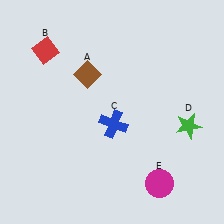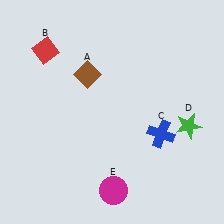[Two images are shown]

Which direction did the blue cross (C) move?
The blue cross (C) moved right.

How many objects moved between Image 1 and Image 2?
2 objects moved between the two images.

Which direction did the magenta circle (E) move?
The magenta circle (E) moved left.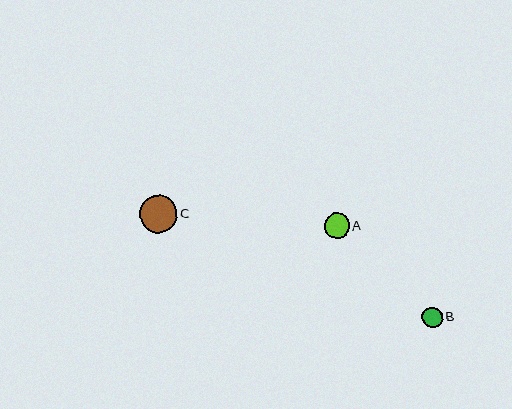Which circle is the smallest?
Circle B is the smallest with a size of approximately 20 pixels.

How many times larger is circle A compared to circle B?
Circle A is approximately 1.2 times the size of circle B.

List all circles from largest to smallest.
From largest to smallest: C, A, B.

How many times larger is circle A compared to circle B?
Circle A is approximately 1.2 times the size of circle B.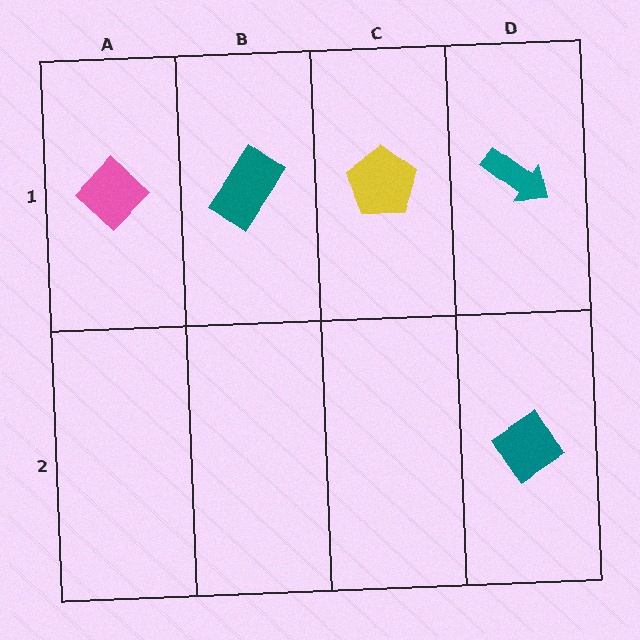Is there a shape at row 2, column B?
No, that cell is empty.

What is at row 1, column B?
A teal rectangle.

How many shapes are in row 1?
4 shapes.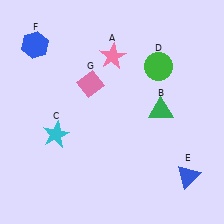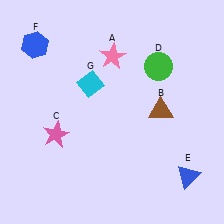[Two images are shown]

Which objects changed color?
B changed from green to brown. C changed from cyan to pink. G changed from pink to cyan.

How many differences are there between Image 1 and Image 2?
There are 3 differences between the two images.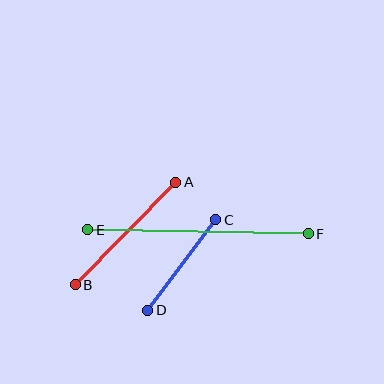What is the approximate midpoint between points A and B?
The midpoint is at approximately (125, 234) pixels.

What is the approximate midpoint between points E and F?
The midpoint is at approximately (198, 232) pixels.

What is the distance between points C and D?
The distance is approximately 113 pixels.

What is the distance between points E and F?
The distance is approximately 220 pixels.